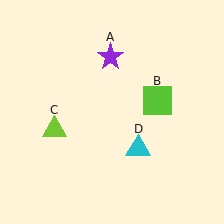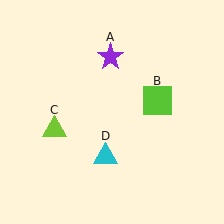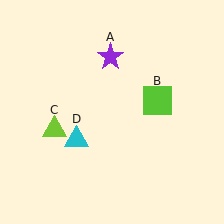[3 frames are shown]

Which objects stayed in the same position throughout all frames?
Purple star (object A) and lime square (object B) and lime triangle (object C) remained stationary.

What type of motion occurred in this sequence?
The cyan triangle (object D) rotated clockwise around the center of the scene.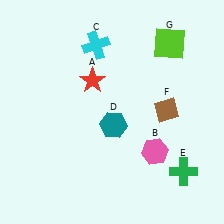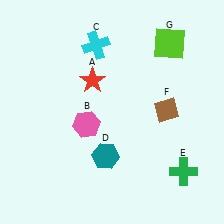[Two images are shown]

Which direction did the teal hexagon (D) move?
The teal hexagon (D) moved down.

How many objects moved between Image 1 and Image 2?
2 objects moved between the two images.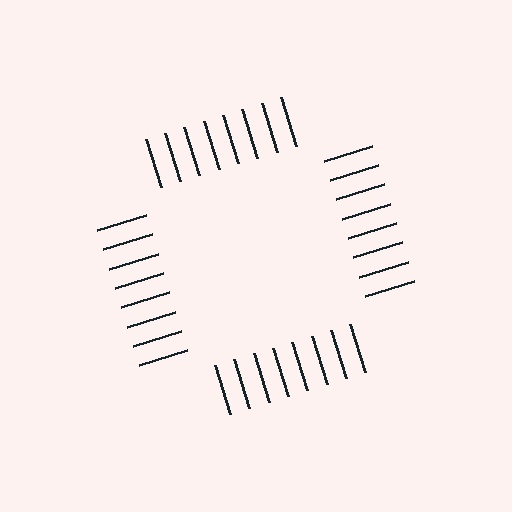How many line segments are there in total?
32 — 8 along each of the 4 edges.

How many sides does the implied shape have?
4 sides — the line-ends trace a square.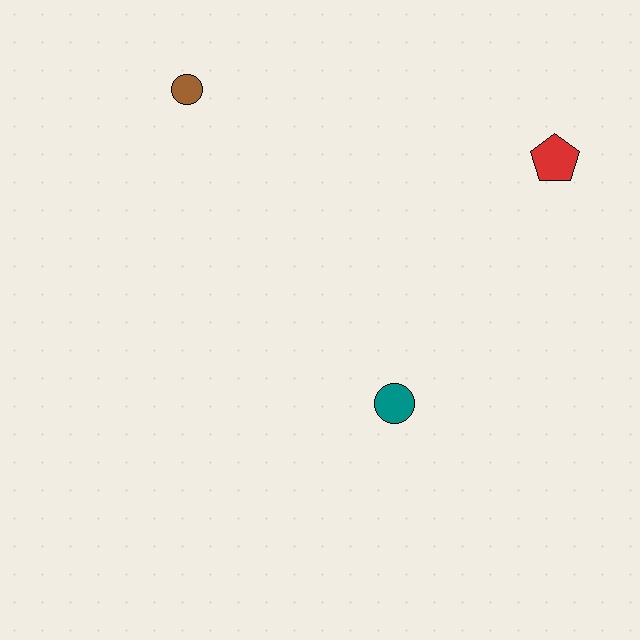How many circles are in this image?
There are 2 circles.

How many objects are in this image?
There are 3 objects.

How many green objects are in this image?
There are no green objects.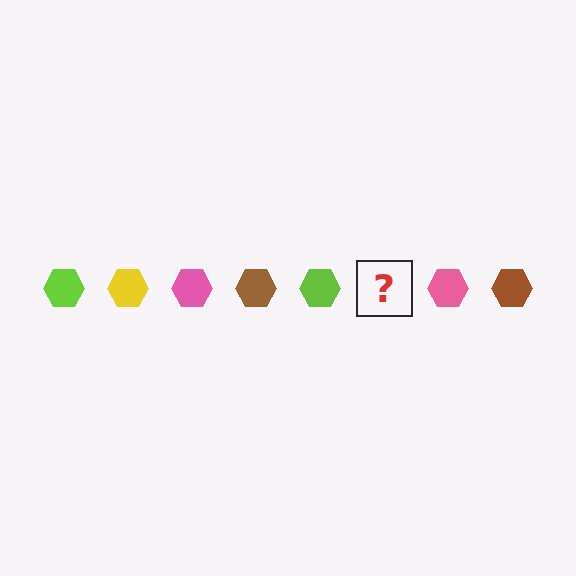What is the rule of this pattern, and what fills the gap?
The rule is that the pattern cycles through lime, yellow, pink, brown hexagons. The gap should be filled with a yellow hexagon.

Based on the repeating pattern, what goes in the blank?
The blank should be a yellow hexagon.